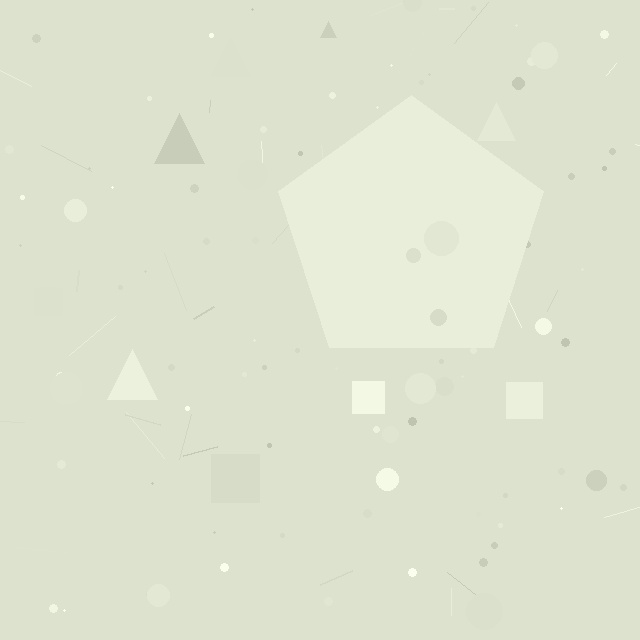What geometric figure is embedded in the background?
A pentagon is embedded in the background.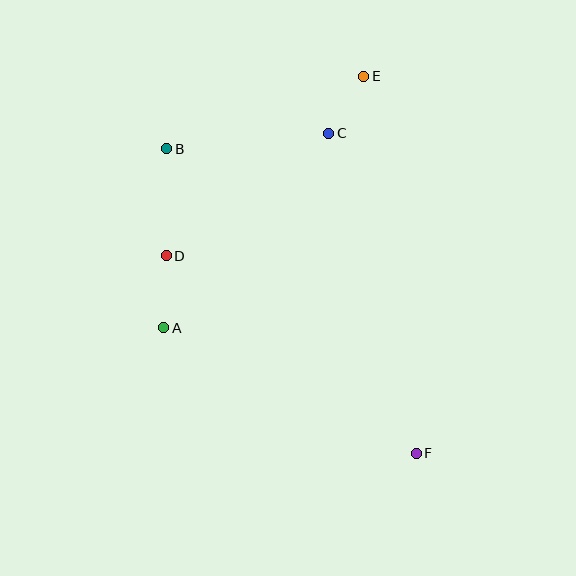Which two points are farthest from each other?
Points B and F are farthest from each other.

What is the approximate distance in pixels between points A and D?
The distance between A and D is approximately 72 pixels.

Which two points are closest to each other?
Points C and E are closest to each other.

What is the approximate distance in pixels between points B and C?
The distance between B and C is approximately 163 pixels.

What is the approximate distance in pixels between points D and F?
The distance between D and F is approximately 319 pixels.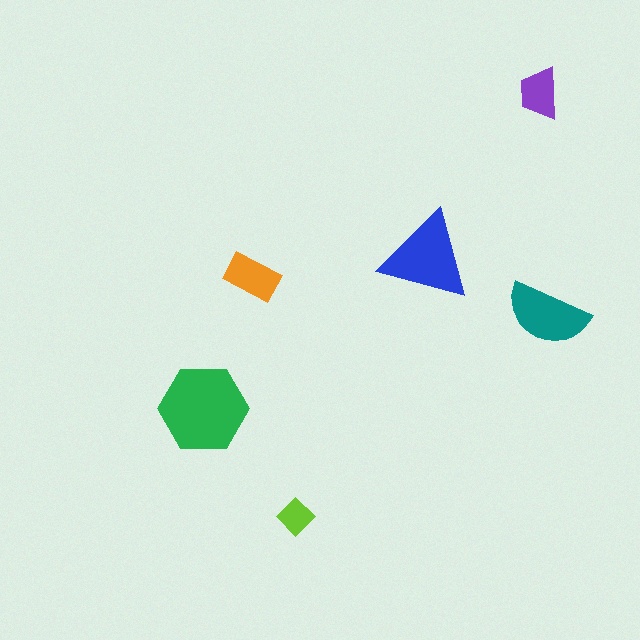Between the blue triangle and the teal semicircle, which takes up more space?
The blue triangle.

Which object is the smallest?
The lime diamond.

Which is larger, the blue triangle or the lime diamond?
The blue triangle.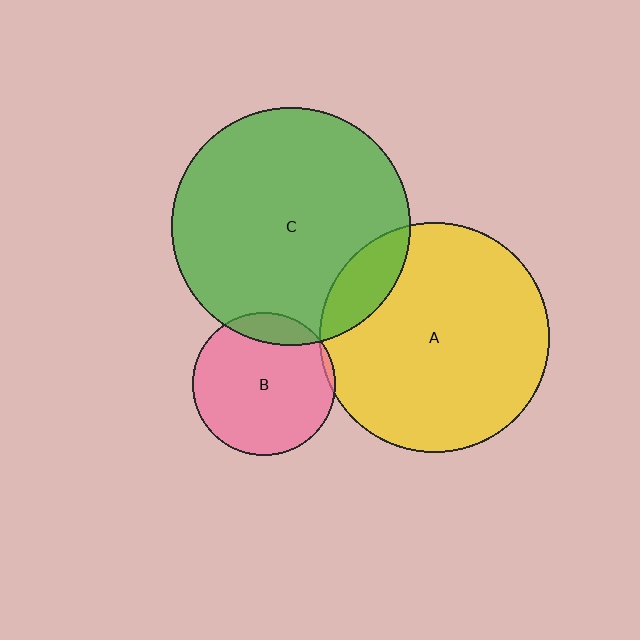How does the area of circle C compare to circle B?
Approximately 2.8 times.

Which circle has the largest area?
Circle C (green).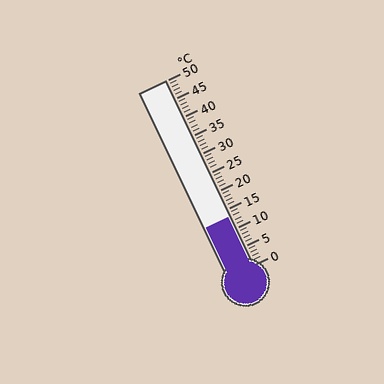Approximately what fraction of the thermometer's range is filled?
The thermometer is filled to approximately 25% of its range.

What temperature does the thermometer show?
The thermometer shows approximately 13°C.